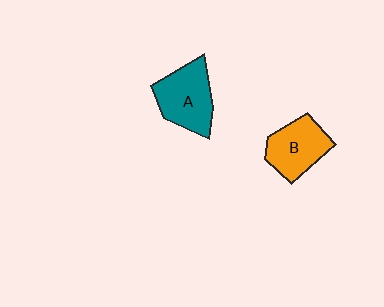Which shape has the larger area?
Shape A (teal).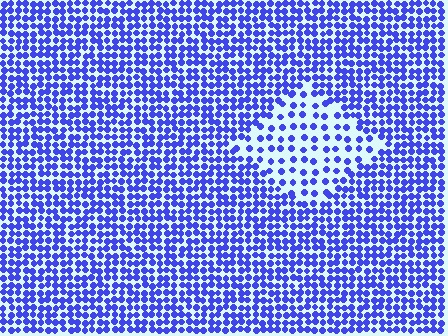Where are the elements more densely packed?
The elements are more densely packed outside the diamond boundary.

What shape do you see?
I see a diamond.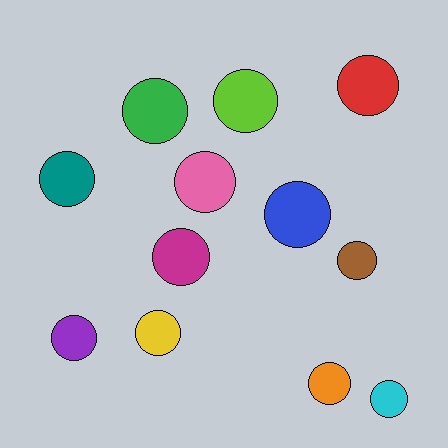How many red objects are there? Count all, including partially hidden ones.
There is 1 red object.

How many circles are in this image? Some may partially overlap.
There are 12 circles.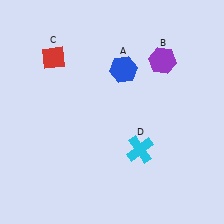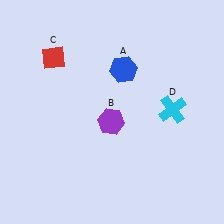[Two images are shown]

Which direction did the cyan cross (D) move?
The cyan cross (D) moved up.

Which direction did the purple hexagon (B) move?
The purple hexagon (B) moved down.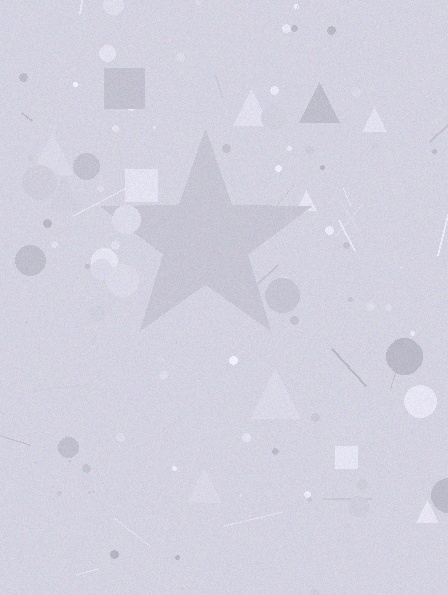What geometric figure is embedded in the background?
A star is embedded in the background.